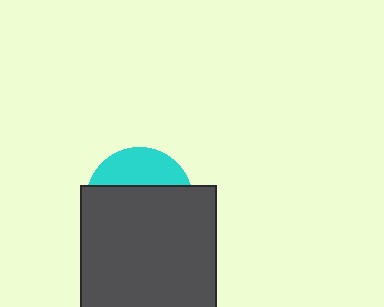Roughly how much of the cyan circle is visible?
A small part of it is visible (roughly 32%).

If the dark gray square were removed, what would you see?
You would see the complete cyan circle.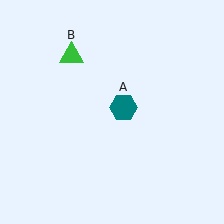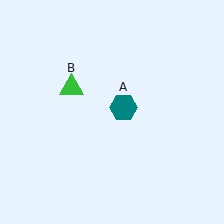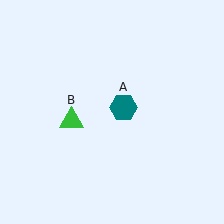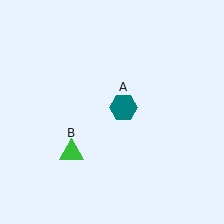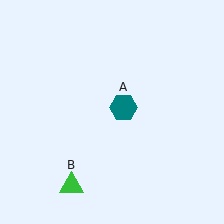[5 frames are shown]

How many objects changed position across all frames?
1 object changed position: green triangle (object B).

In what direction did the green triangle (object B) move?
The green triangle (object B) moved down.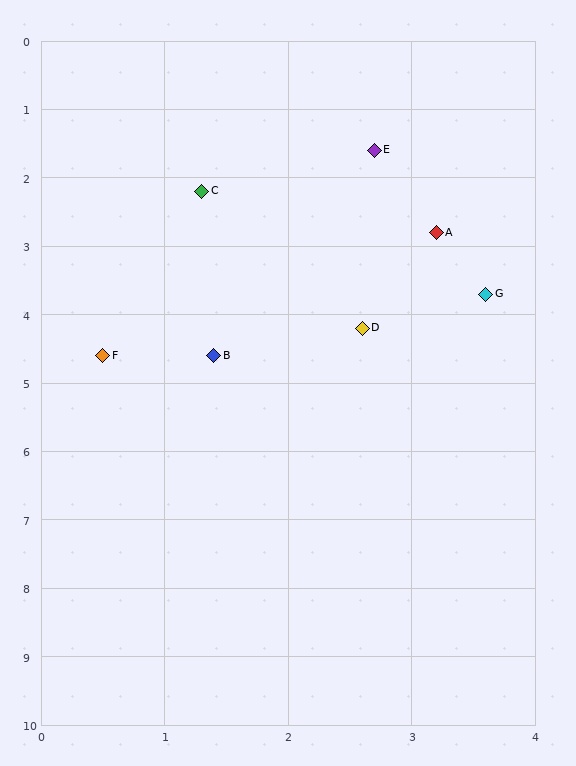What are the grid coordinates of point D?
Point D is at approximately (2.6, 4.2).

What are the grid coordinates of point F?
Point F is at approximately (0.5, 4.6).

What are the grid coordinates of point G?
Point G is at approximately (3.6, 3.7).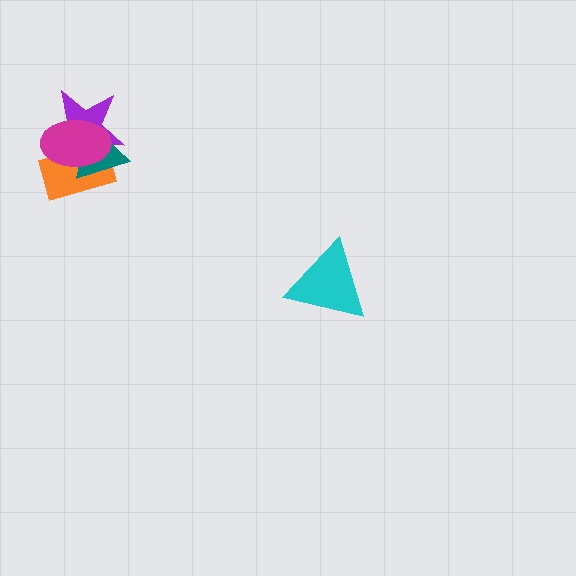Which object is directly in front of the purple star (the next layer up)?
The teal triangle is directly in front of the purple star.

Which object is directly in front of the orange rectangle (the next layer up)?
The purple star is directly in front of the orange rectangle.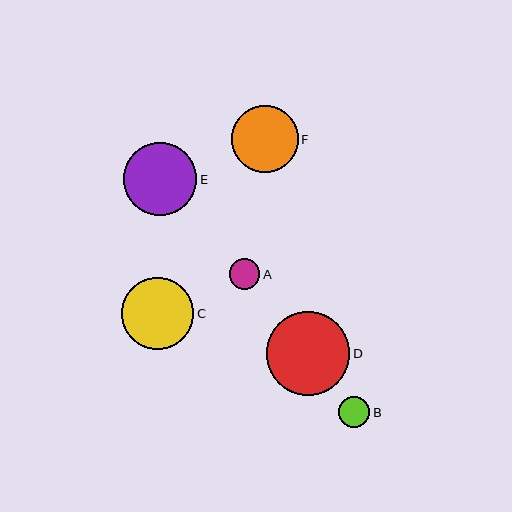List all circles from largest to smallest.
From largest to smallest: D, E, C, F, B, A.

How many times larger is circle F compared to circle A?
Circle F is approximately 2.2 times the size of circle A.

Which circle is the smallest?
Circle A is the smallest with a size of approximately 31 pixels.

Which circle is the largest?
Circle D is the largest with a size of approximately 84 pixels.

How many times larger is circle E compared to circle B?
Circle E is approximately 2.3 times the size of circle B.